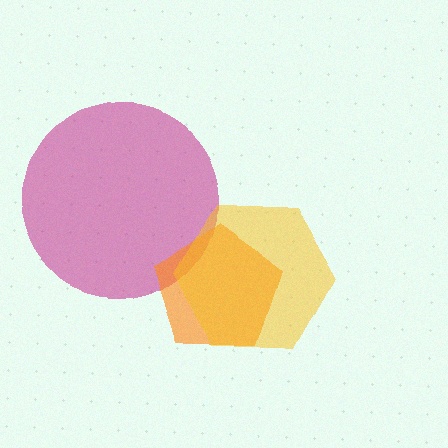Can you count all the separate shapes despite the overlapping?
Yes, there are 3 separate shapes.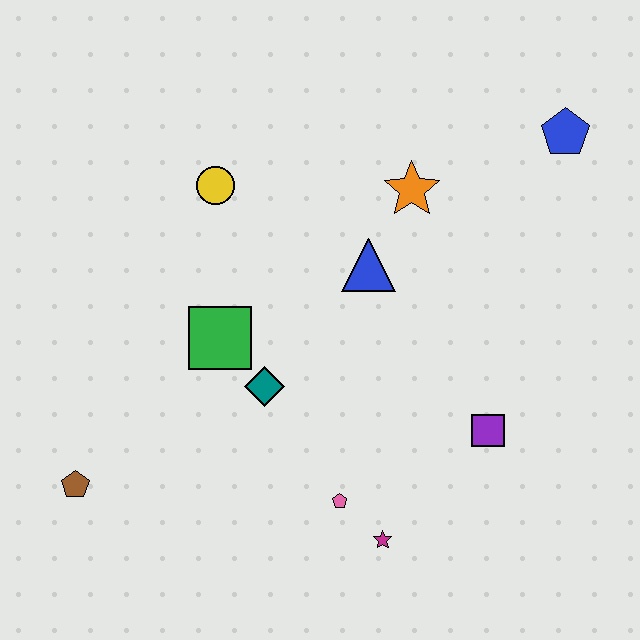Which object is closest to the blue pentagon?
The orange star is closest to the blue pentagon.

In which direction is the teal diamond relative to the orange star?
The teal diamond is below the orange star.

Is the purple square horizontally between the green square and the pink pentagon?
No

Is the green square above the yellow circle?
No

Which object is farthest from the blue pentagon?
The brown pentagon is farthest from the blue pentagon.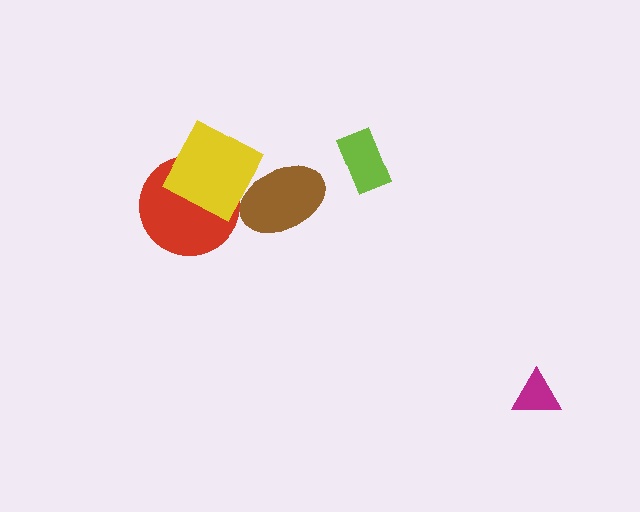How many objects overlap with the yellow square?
1 object overlaps with the yellow square.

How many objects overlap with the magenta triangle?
0 objects overlap with the magenta triangle.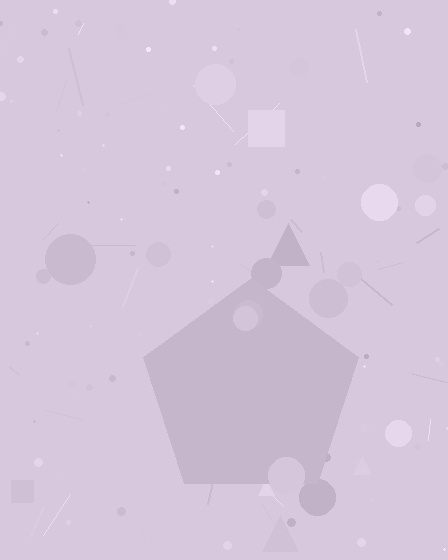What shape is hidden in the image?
A pentagon is hidden in the image.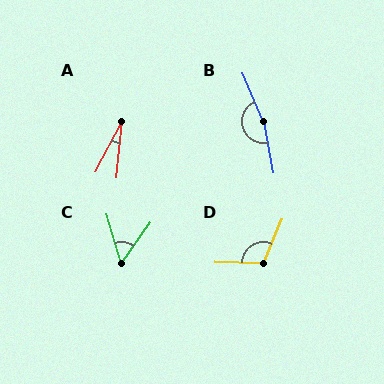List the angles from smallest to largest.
A (22°), C (52°), D (111°), B (167°).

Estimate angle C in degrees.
Approximately 52 degrees.